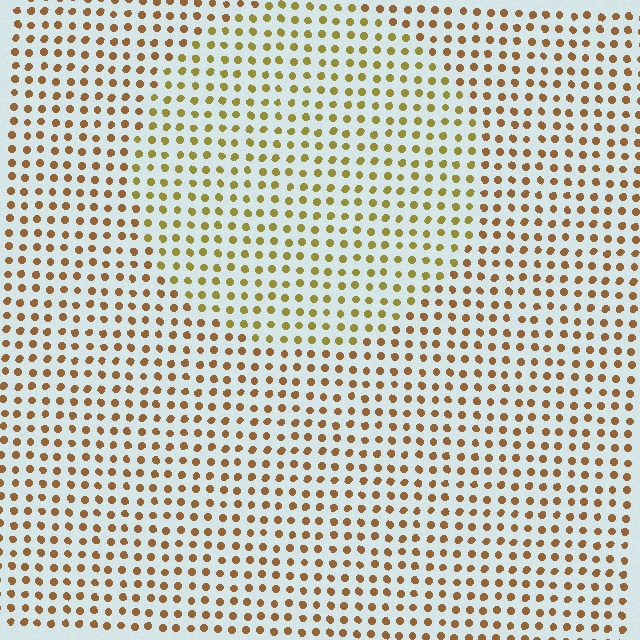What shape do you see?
I see a circle.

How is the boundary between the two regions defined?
The boundary is defined purely by a slight shift in hue (about 28 degrees). Spacing, size, and orientation are identical on both sides.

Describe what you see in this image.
The image is filled with small brown elements in a uniform arrangement. A circle-shaped region is visible where the elements are tinted to a slightly different hue, forming a subtle color boundary.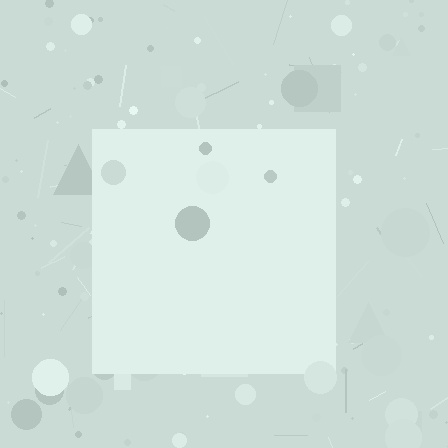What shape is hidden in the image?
A square is hidden in the image.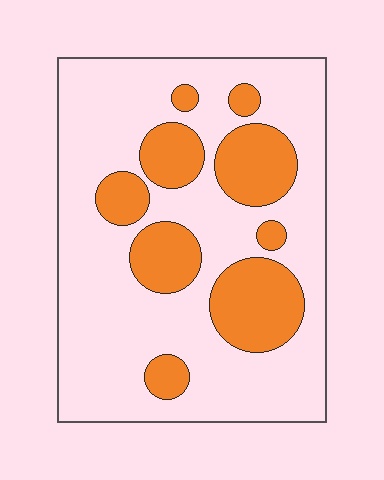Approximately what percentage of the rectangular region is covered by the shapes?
Approximately 25%.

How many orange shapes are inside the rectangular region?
9.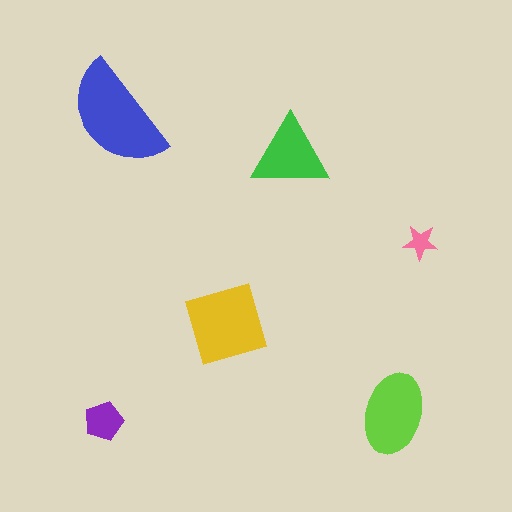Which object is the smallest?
The pink star.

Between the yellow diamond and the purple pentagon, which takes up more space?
The yellow diamond.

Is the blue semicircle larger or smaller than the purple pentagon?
Larger.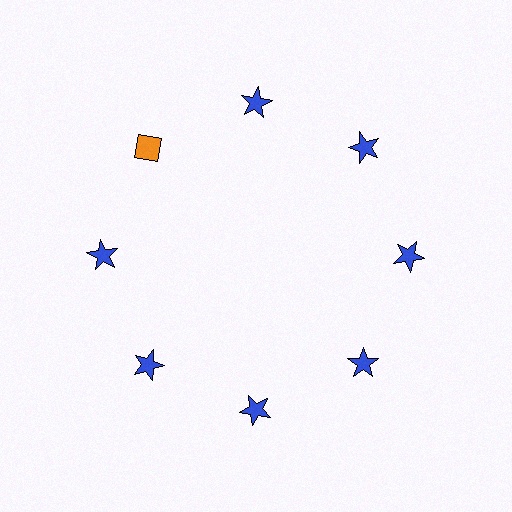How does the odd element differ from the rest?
It differs in both color (orange instead of blue) and shape (diamond instead of star).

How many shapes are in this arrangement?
There are 8 shapes arranged in a ring pattern.